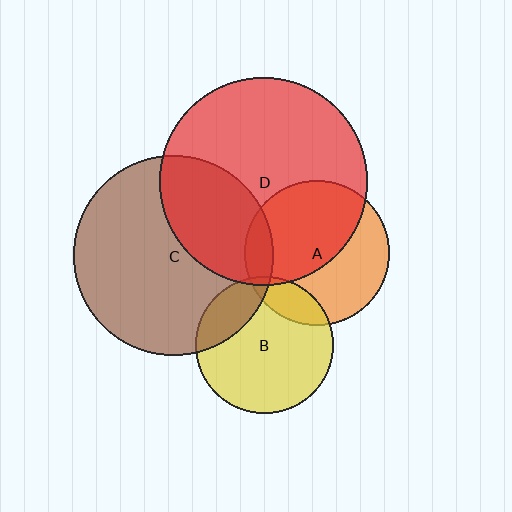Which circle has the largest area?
Circle D (red).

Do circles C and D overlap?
Yes.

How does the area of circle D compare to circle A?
Approximately 2.1 times.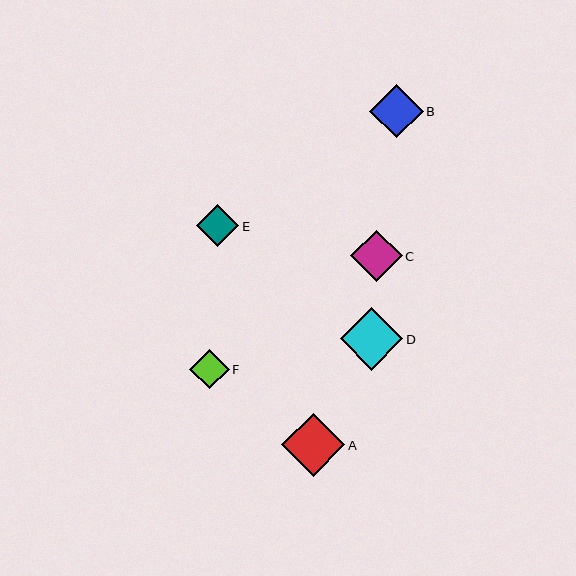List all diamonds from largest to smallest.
From largest to smallest: A, D, B, C, E, F.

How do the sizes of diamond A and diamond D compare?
Diamond A and diamond D are approximately the same size.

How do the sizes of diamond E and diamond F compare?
Diamond E and diamond F are approximately the same size.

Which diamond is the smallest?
Diamond F is the smallest with a size of approximately 39 pixels.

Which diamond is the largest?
Diamond A is the largest with a size of approximately 63 pixels.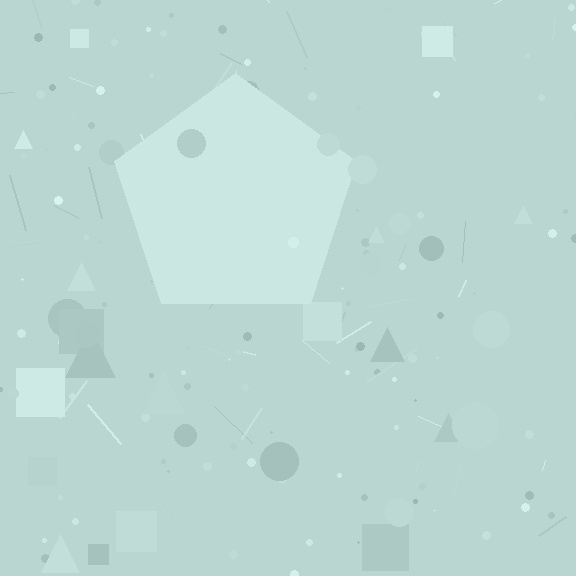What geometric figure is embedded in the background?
A pentagon is embedded in the background.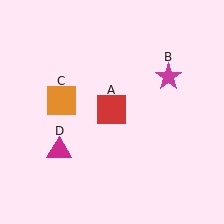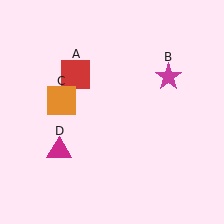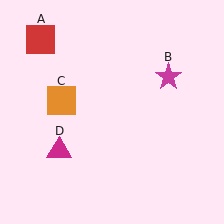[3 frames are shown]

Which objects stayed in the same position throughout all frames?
Magenta star (object B) and orange square (object C) and magenta triangle (object D) remained stationary.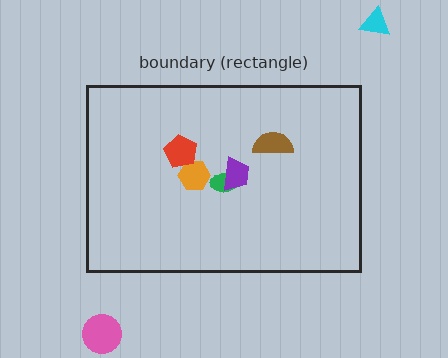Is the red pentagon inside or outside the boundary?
Inside.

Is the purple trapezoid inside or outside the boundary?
Inside.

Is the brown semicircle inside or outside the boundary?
Inside.